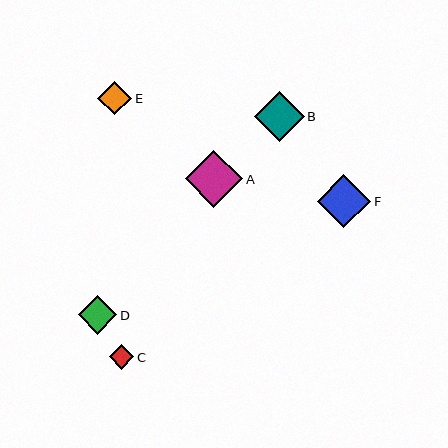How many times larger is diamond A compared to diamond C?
Diamond A is approximately 2.3 times the size of diamond C.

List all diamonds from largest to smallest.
From largest to smallest: A, F, B, D, E, C.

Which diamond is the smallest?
Diamond C is the smallest with a size of approximately 25 pixels.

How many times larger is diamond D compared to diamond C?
Diamond D is approximately 1.5 times the size of diamond C.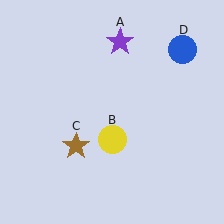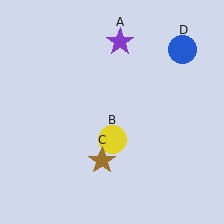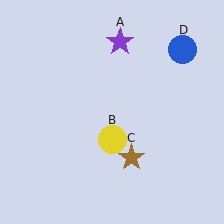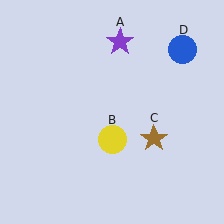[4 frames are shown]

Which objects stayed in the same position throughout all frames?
Purple star (object A) and yellow circle (object B) and blue circle (object D) remained stationary.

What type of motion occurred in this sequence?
The brown star (object C) rotated counterclockwise around the center of the scene.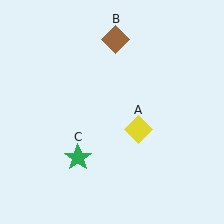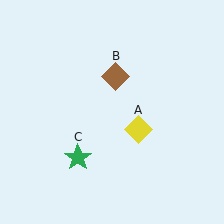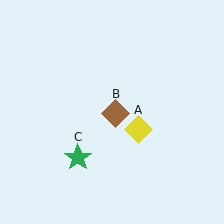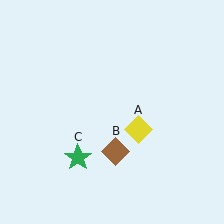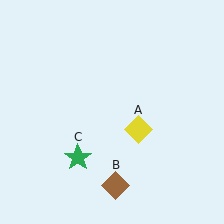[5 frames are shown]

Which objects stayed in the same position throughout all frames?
Yellow diamond (object A) and green star (object C) remained stationary.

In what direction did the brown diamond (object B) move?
The brown diamond (object B) moved down.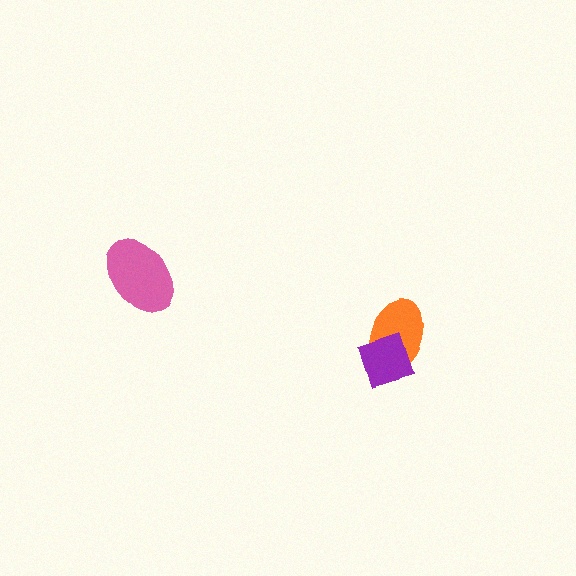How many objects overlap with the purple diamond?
1 object overlaps with the purple diamond.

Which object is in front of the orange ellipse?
The purple diamond is in front of the orange ellipse.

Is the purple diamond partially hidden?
No, no other shape covers it.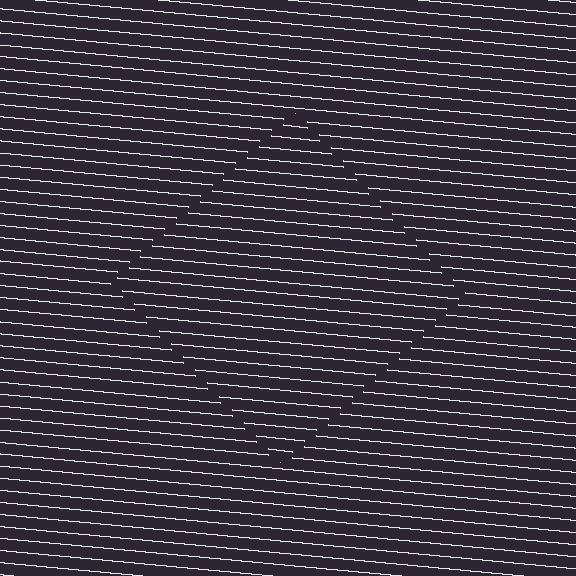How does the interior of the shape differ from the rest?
The interior of the shape contains the same grating, shifted by half a period — the contour is defined by the phase discontinuity where line-ends from the inner and outer gratings abut.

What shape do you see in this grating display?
An illusory square. The interior of the shape contains the same grating, shifted by half a period — the contour is defined by the phase discontinuity where line-ends from the inner and outer gratings abut.